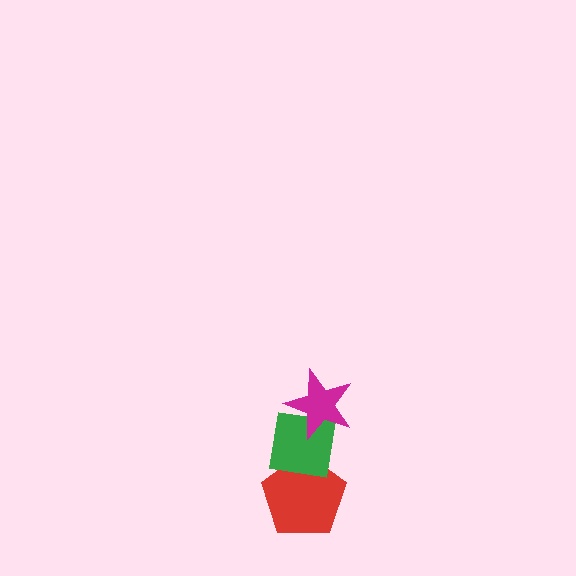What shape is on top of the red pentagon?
The green square is on top of the red pentagon.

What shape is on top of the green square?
The magenta star is on top of the green square.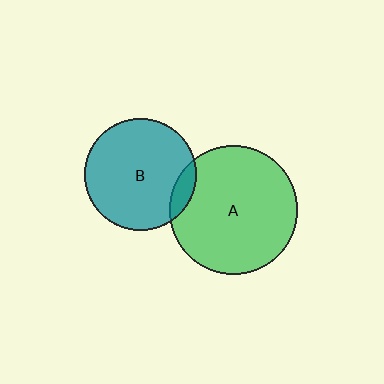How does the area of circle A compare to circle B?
Approximately 1.3 times.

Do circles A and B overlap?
Yes.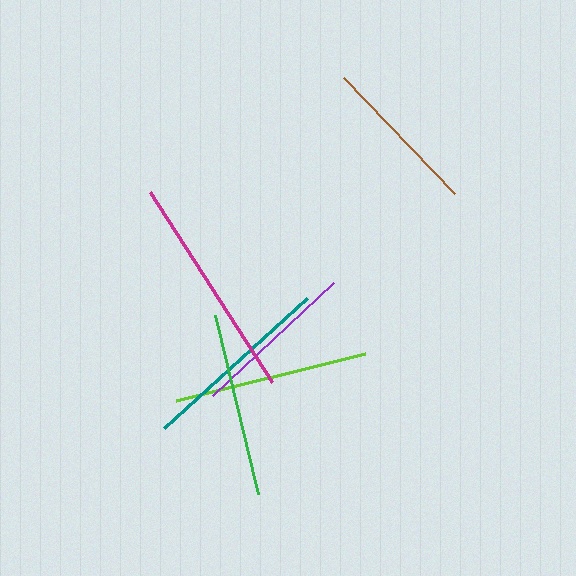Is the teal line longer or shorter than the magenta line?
The magenta line is longer than the teal line.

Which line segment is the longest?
The magenta line is the longest at approximately 226 pixels.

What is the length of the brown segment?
The brown segment is approximately 161 pixels long.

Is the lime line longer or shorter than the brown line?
The lime line is longer than the brown line.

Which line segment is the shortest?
The brown line is the shortest at approximately 161 pixels.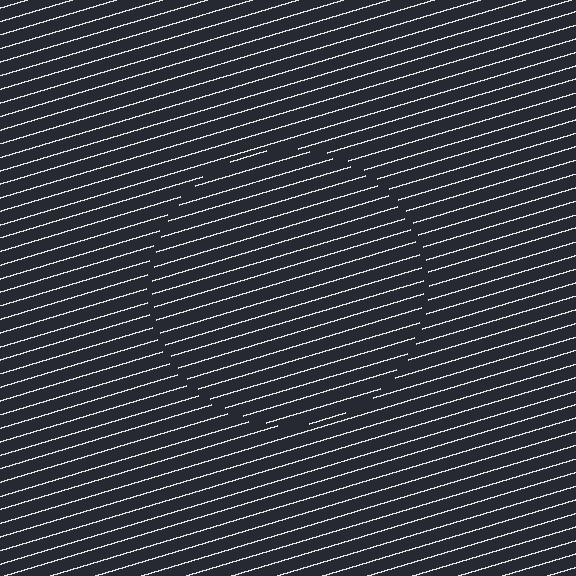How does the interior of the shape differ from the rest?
The interior of the shape contains the same grating, shifted by half a period — the contour is defined by the phase discontinuity where line-ends from the inner and outer gratings abut.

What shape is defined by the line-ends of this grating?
An illusory circle. The interior of the shape contains the same grating, shifted by half a period — the contour is defined by the phase discontinuity where line-ends from the inner and outer gratings abut.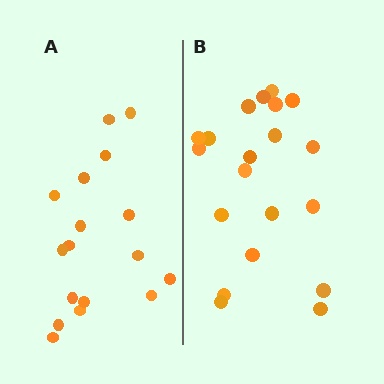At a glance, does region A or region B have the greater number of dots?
Region B (the right region) has more dots.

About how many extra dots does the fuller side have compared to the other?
Region B has just a few more — roughly 2 or 3 more dots than region A.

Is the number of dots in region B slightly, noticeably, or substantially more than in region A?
Region B has only slightly more — the two regions are fairly close. The ratio is roughly 1.2 to 1.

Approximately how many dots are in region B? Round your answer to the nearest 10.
About 20 dots.